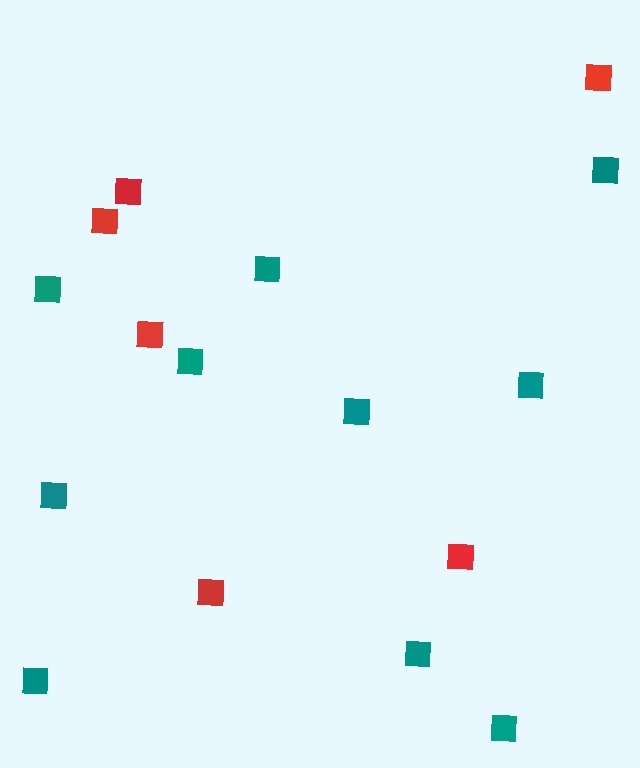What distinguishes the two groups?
There are 2 groups: one group of red squares (6) and one group of teal squares (10).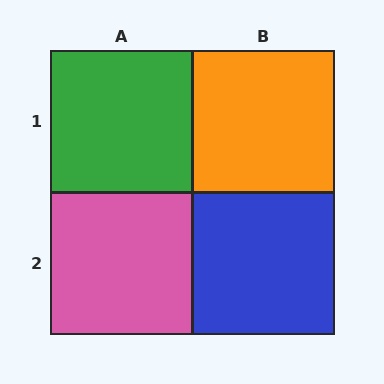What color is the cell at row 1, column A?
Green.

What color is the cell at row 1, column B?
Orange.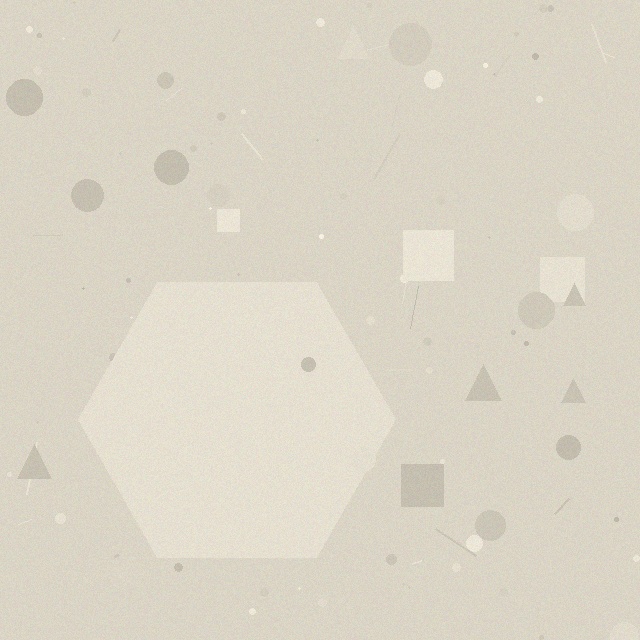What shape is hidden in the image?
A hexagon is hidden in the image.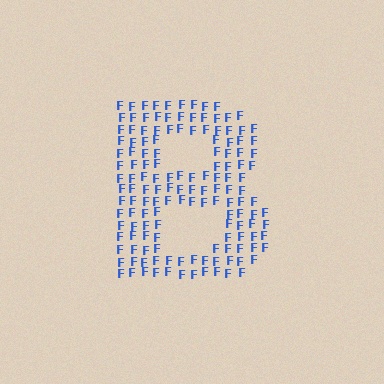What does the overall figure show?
The overall figure shows the letter B.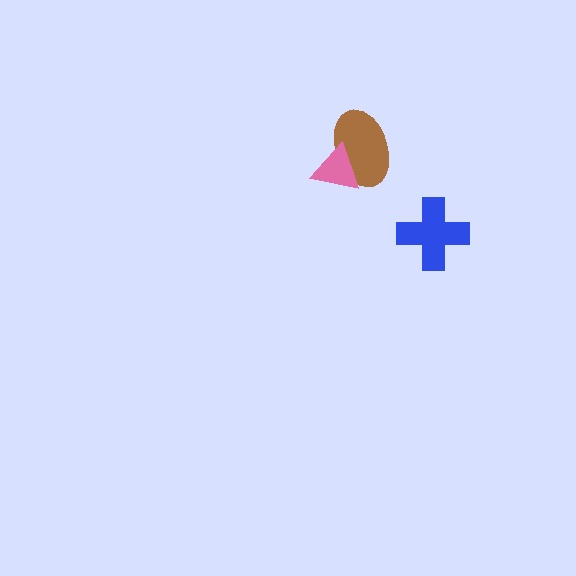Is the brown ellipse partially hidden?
Yes, it is partially covered by another shape.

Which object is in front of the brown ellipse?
The pink triangle is in front of the brown ellipse.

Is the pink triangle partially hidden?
No, no other shape covers it.